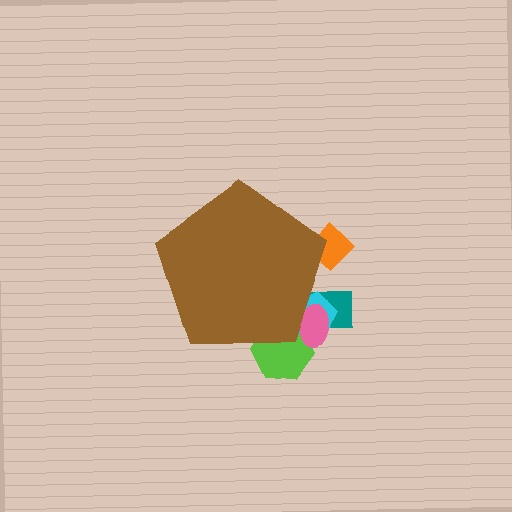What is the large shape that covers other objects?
A brown pentagon.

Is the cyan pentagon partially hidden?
Yes, the cyan pentagon is partially hidden behind the brown pentagon.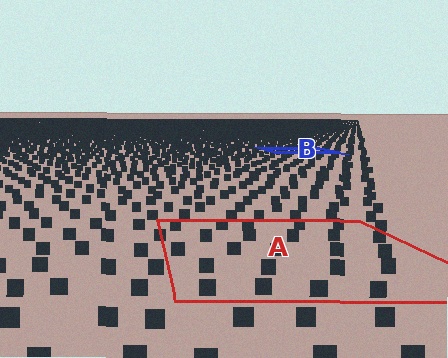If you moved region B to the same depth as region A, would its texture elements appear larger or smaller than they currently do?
They would appear larger. At a closer depth, the same texture elements are projected at a bigger on-screen size.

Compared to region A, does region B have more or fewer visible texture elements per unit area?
Region B has more texture elements per unit area — they are packed more densely because it is farther away.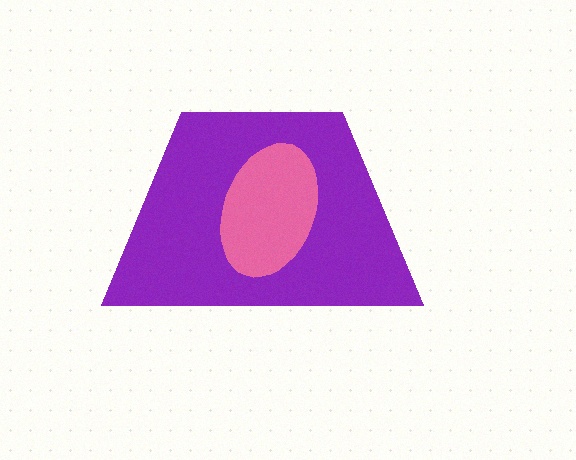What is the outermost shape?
The purple trapezoid.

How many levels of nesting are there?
2.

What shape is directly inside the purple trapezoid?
The pink ellipse.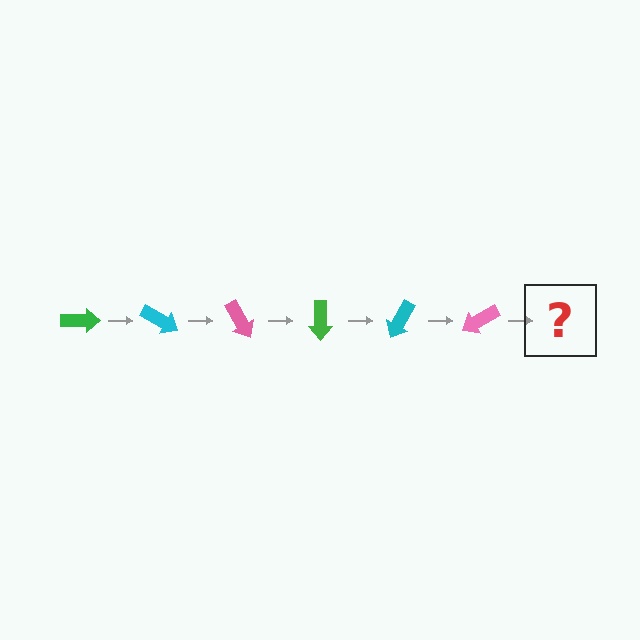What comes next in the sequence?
The next element should be a green arrow, rotated 180 degrees from the start.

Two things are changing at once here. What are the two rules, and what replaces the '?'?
The two rules are that it rotates 30 degrees each step and the color cycles through green, cyan, and pink. The '?' should be a green arrow, rotated 180 degrees from the start.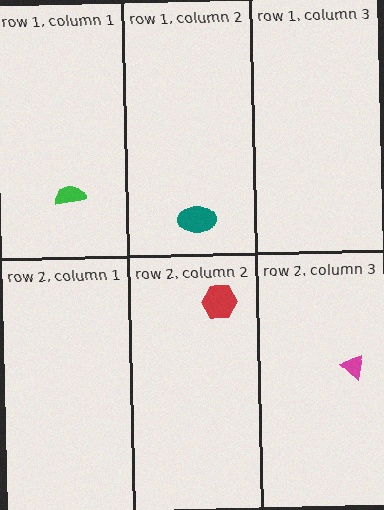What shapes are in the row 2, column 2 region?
The red hexagon.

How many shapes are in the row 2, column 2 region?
1.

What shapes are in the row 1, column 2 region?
The teal ellipse.